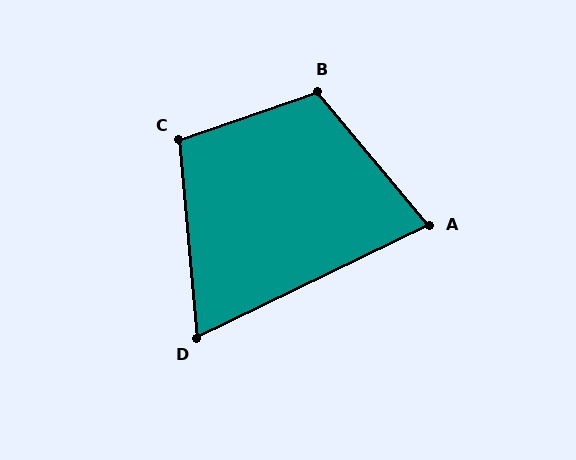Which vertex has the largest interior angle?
B, at approximately 111 degrees.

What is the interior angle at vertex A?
Approximately 76 degrees (acute).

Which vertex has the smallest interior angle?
D, at approximately 69 degrees.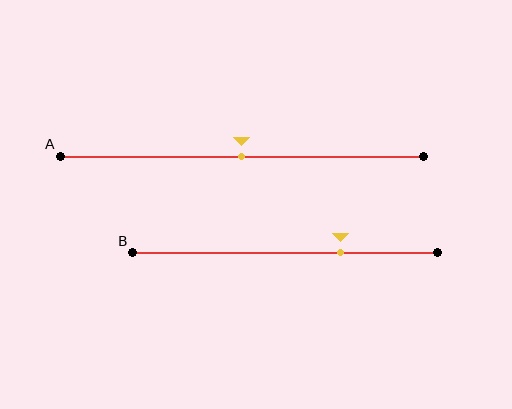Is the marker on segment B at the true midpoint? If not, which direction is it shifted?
No, the marker on segment B is shifted to the right by about 18% of the segment length.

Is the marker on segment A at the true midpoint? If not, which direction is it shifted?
Yes, the marker on segment A is at the true midpoint.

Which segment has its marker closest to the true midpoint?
Segment A has its marker closest to the true midpoint.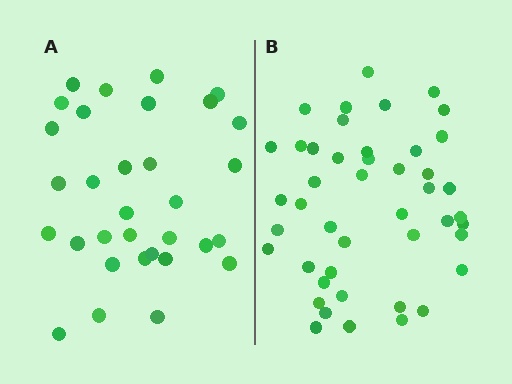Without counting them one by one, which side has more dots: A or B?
Region B (the right region) has more dots.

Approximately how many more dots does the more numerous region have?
Region B has approximately 15 more dots than region A.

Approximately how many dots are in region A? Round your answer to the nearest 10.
About 30 dots. (The exact count is 32, which rounds to 30.)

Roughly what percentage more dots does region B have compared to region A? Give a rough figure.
About 40% more.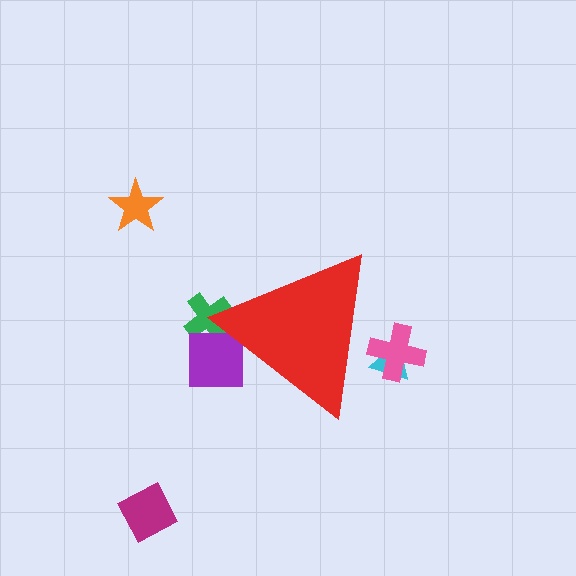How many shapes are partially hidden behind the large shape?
4 shapes are partially hidden.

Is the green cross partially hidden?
Yes, the green cross is partially hidden behind the red triangle.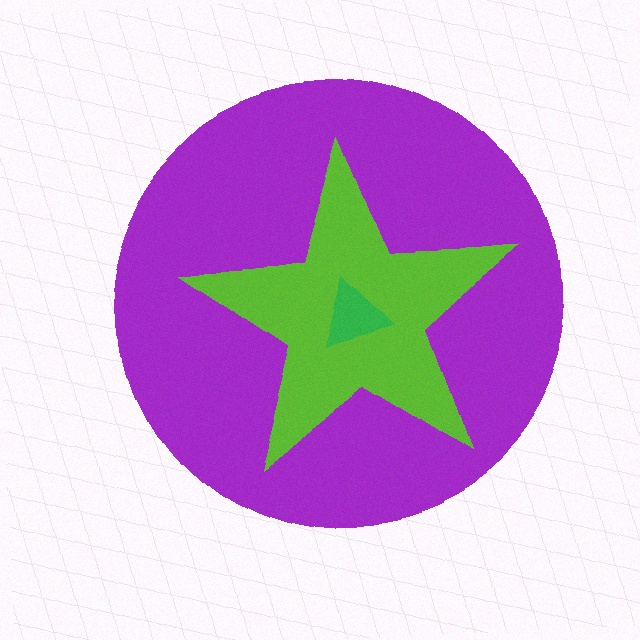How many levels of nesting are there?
3.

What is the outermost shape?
The purple circle.